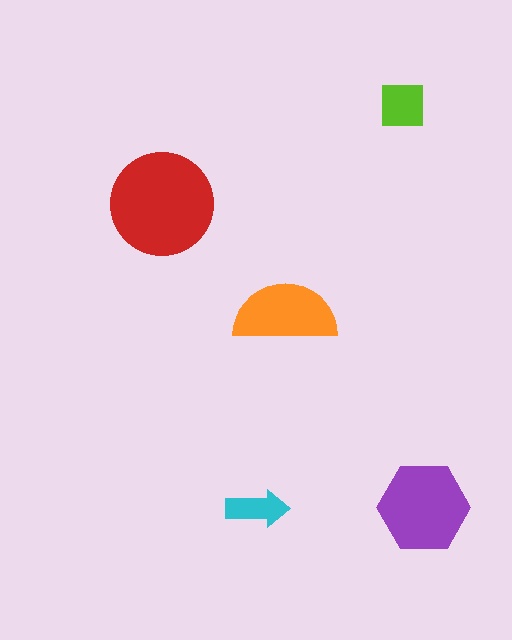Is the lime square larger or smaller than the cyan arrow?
Larger.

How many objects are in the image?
There are 5 objects in the image.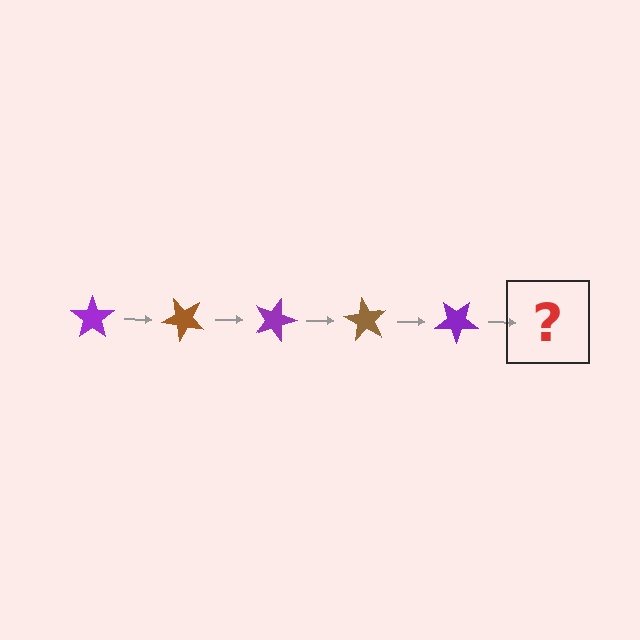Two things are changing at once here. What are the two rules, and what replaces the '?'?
The two rules are that it rotates 45 degrees each step and the color cycles through purple and brown. The '?' should be a brown star, rotated 225 degrees from the start.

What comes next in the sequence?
The next element should be a brown star, rotated 225 degrees from the start.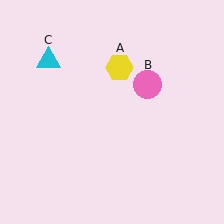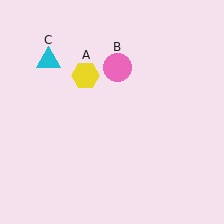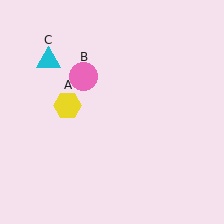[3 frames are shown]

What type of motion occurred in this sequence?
The yellow hexagon (object A), pink circle (object B) rotated counterclockwise around the center of the scene.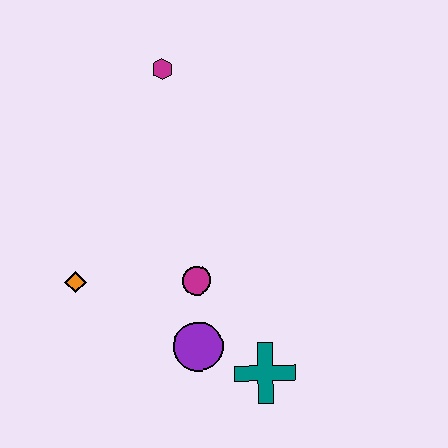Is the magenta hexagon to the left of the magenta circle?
Yes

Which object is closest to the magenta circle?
The purple circle is closest to the magenta circle.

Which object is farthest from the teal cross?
The magenta hexagon is farthest from the teal cross.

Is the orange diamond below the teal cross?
No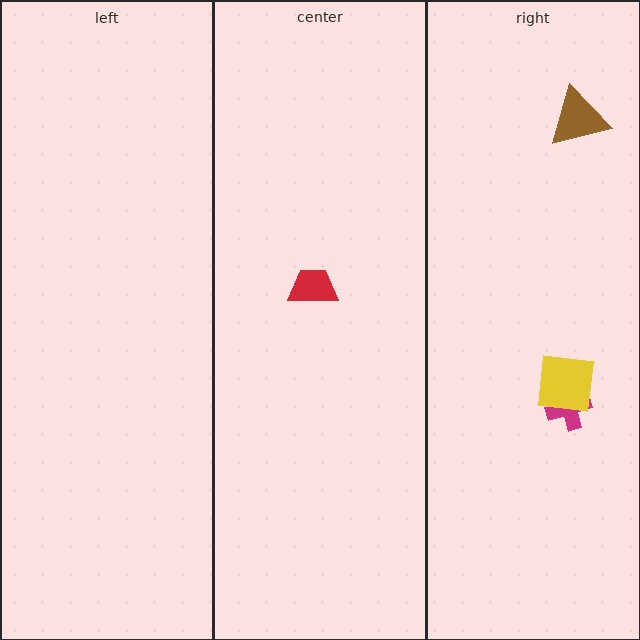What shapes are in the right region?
The magenta cross, the yellow square, the brown triangle.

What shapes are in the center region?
The red trapezoid.